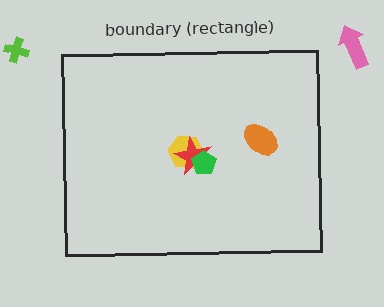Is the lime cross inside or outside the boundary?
Outside.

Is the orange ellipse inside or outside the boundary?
Inside.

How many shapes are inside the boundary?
4 inside, 2 outside.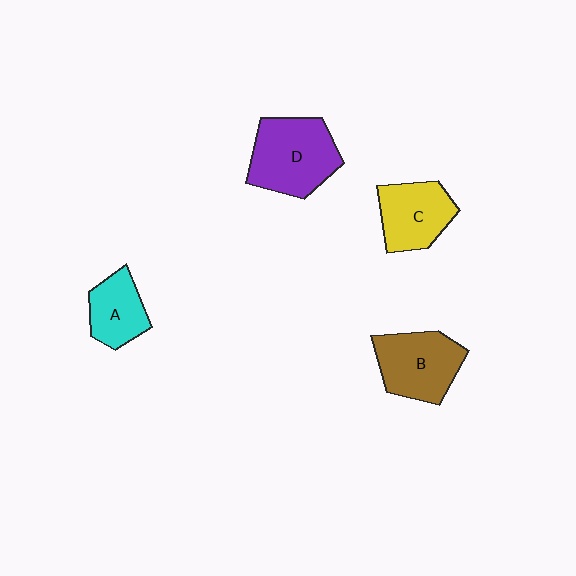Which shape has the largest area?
Shape D (purple).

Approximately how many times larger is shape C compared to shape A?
Approximately 1.3 times.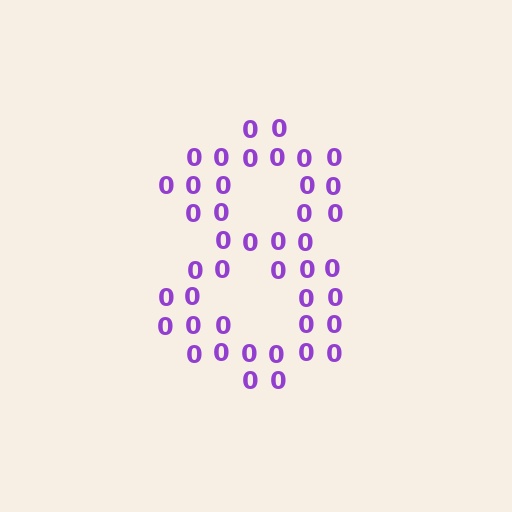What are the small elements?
The small elements are digit 0's.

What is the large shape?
The large shape is the digit 8.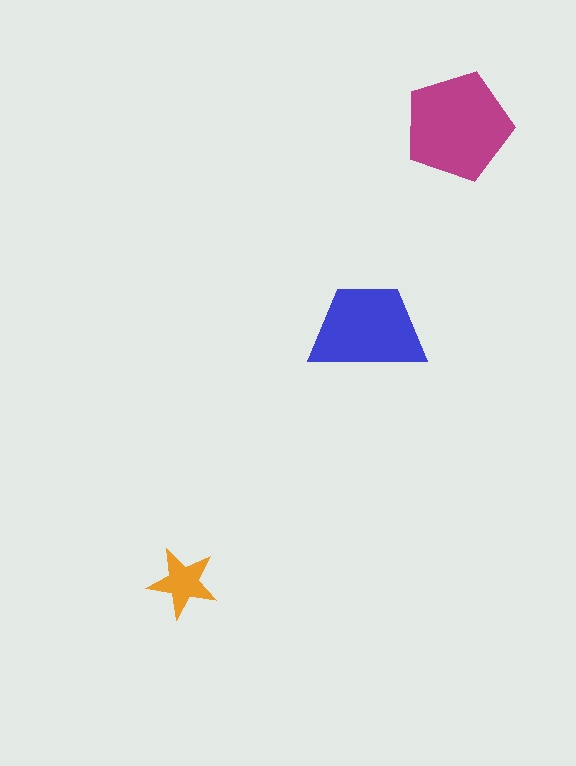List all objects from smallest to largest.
The orange star, the blue trapezoid, the magenta pentagon.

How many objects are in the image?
There are 3 objects in the image.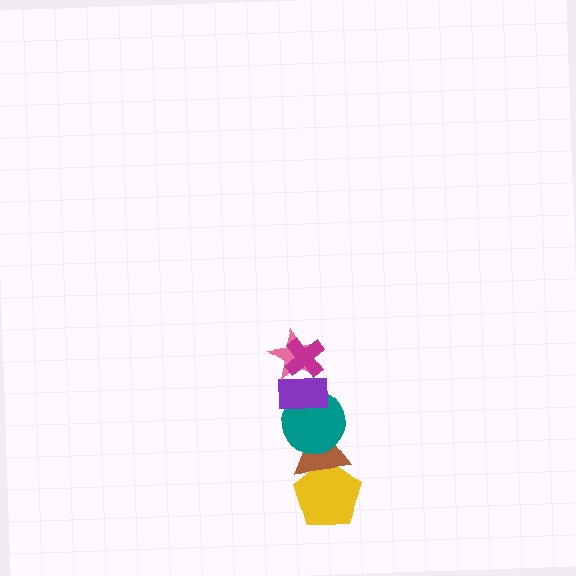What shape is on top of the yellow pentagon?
The brown triangle is on top of the yellow pentagon.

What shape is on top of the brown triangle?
The teal circle is on top of the brown triangle.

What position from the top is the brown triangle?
The brown triangle is 5th from the top.